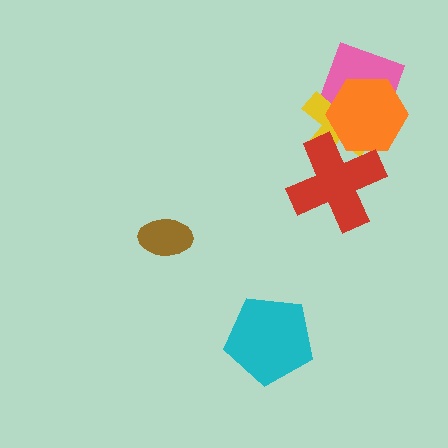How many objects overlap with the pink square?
2 objects overlap with the pink square.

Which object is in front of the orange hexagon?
The red cross is in front of the orange hexagon.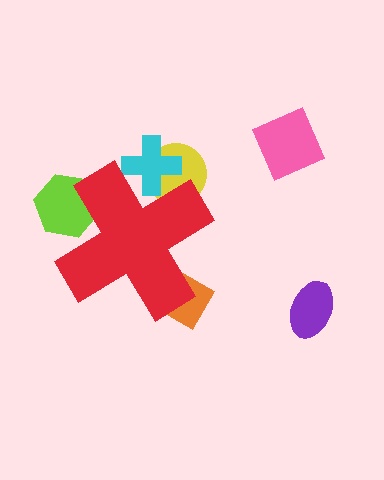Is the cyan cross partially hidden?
Yes, the cyan cross is partially hidden behind the red cross.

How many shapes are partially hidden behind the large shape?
4 shapes are partially hidden.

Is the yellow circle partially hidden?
Yes, the yellow circle is partially hidden behind the red cross.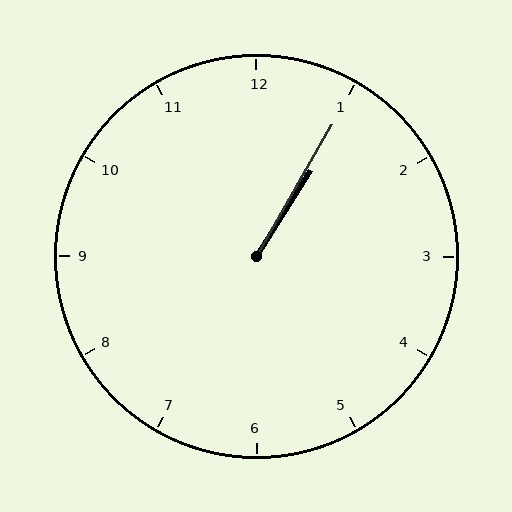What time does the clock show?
1:05.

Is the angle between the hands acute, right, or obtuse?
It is acute.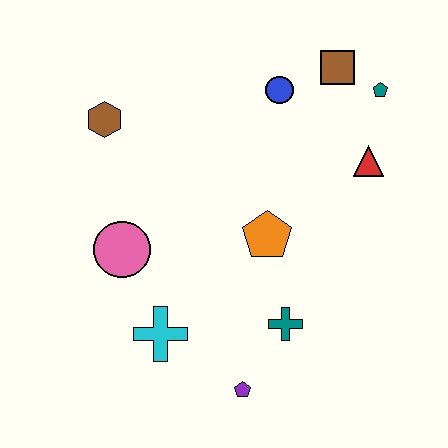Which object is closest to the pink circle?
The cyan cross is closest to the pink circle.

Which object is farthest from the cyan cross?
The teal pentagon is farthest from the cyan cross.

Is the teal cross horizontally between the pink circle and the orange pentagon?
No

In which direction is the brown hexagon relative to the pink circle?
The brown hexagon is above the pink circle.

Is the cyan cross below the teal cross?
Yes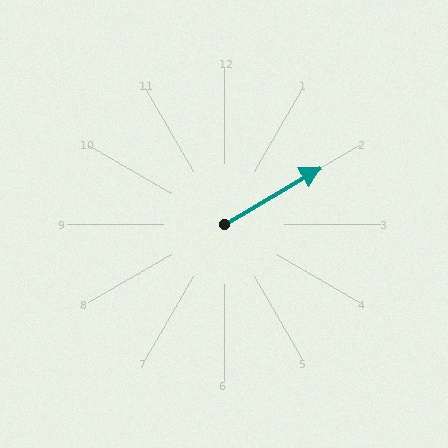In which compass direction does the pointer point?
Northeast.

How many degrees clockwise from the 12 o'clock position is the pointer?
Approximately 59 degrees.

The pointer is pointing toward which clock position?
Roughly 2 o'clock.